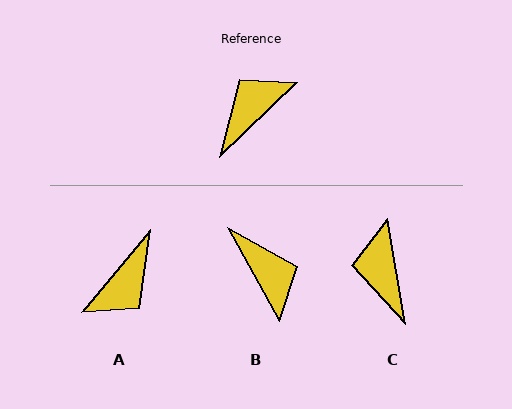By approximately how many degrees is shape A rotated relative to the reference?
Approximately 173 degrees clockwise.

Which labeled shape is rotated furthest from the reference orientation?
A, about 173 degrees away.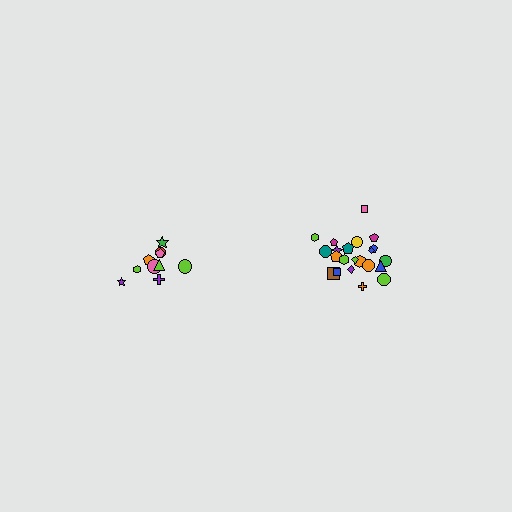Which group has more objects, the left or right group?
The right group.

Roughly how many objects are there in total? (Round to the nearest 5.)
Roughly 30 objects in total.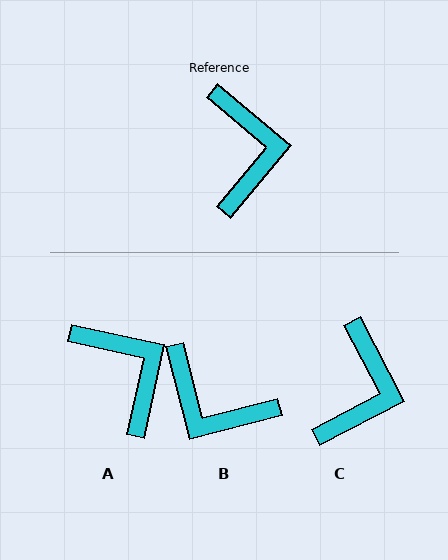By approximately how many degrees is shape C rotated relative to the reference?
Approximately 22 degrees clockwise.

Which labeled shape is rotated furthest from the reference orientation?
B, about 126 degrees away.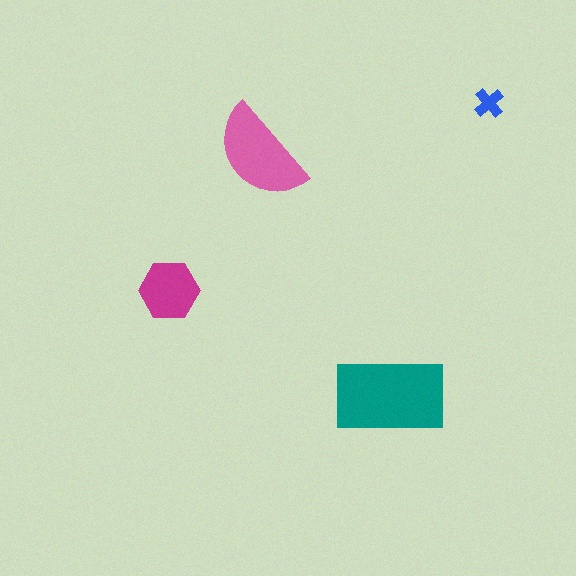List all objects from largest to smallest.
The teal rectangle, the pink semicircle, the magenta hexagon, the blue cross.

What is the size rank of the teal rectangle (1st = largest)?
1st.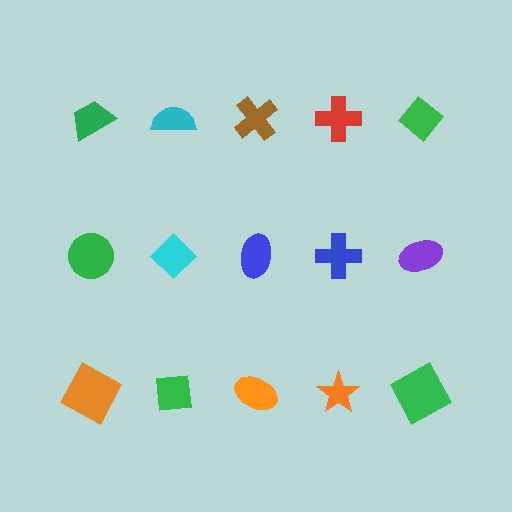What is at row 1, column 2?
A cyan semicircle.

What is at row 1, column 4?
A red cross.